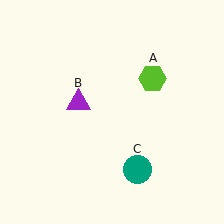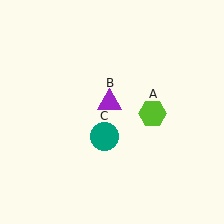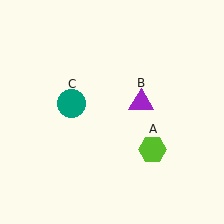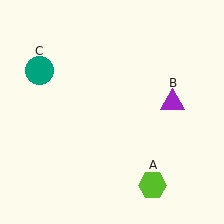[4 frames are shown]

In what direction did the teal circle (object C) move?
The teal circle (object C) moved up and to the left.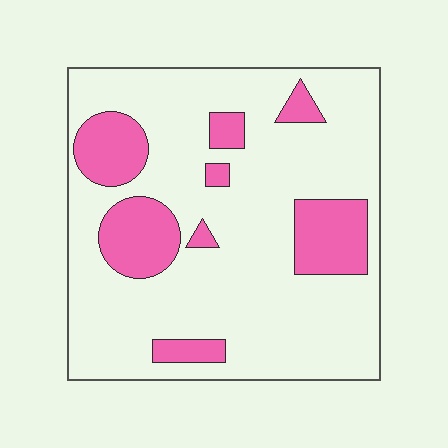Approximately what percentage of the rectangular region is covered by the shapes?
Approximately 20%.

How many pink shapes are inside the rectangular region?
8.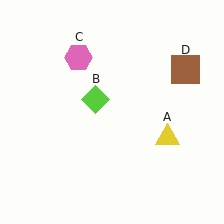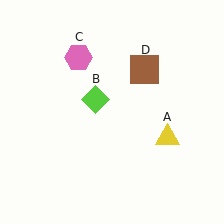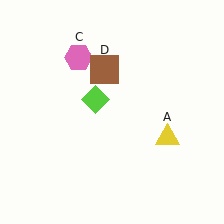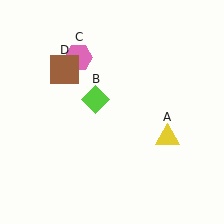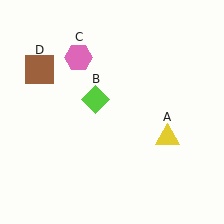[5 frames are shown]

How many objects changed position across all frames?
1 object changed position: brown square (object D).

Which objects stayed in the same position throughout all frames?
Yellow triangle (object A) and lime diamond (object B) and pink hexagon (object C) remained stationary.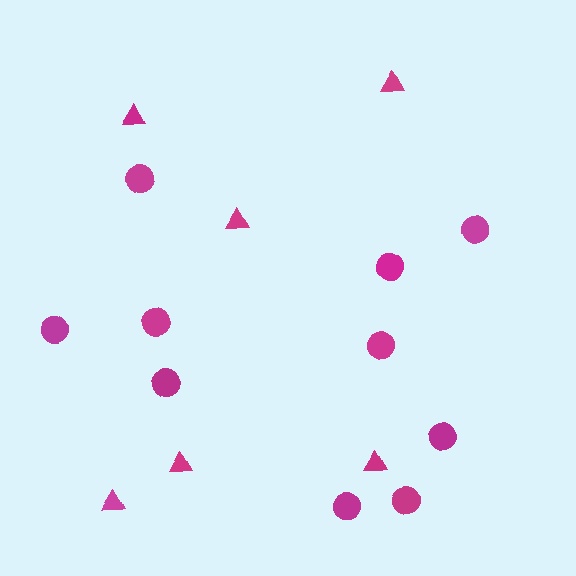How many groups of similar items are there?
There are 2 groups: one group of triangles (6) and one group of circles (10).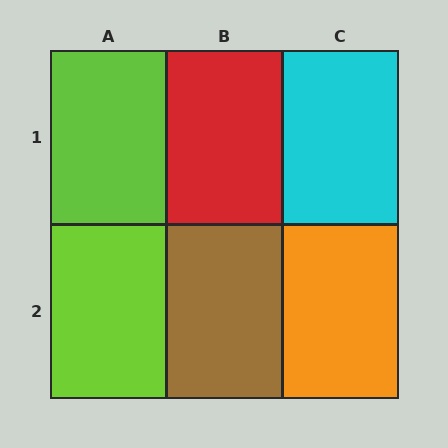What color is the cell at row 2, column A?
Lime.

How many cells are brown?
1 cell is brown.